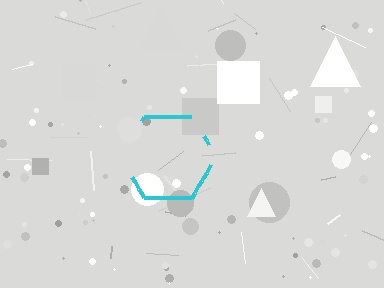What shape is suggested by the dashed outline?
The dashed outline suggests a hexagon.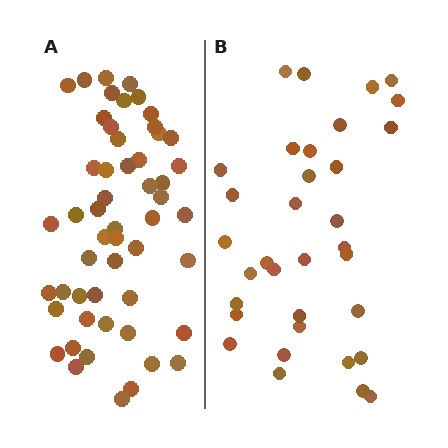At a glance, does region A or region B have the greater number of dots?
Region A (the left region) has more dots.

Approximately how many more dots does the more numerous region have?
Region A has approximately 20 more dots than region B.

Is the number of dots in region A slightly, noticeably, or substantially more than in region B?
Region A has substantially more. The ratio is roughly 1.6 to 1.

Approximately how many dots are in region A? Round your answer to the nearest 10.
About 50 dots. (The exact count is 53, which rounds to 50.)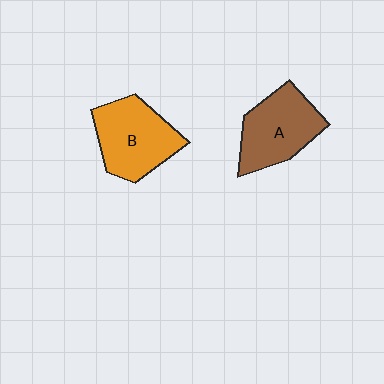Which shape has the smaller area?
Shape A (brown).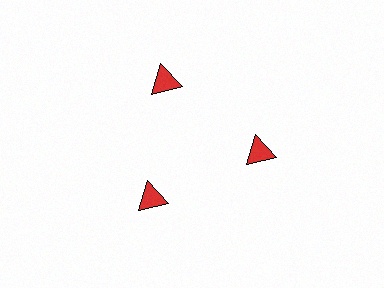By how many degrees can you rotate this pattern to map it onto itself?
The pattern maps onto itself every 120 degrees of rotation.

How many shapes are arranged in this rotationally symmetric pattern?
There are 3 shapes, arranged in 3 groups of 1.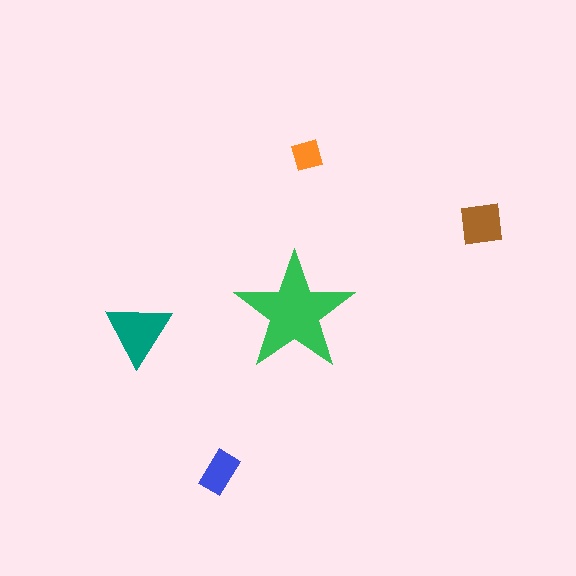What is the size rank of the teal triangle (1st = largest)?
2nd.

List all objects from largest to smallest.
The green star, the teal triangle, the brown square, the blue rectangle, the orange square.